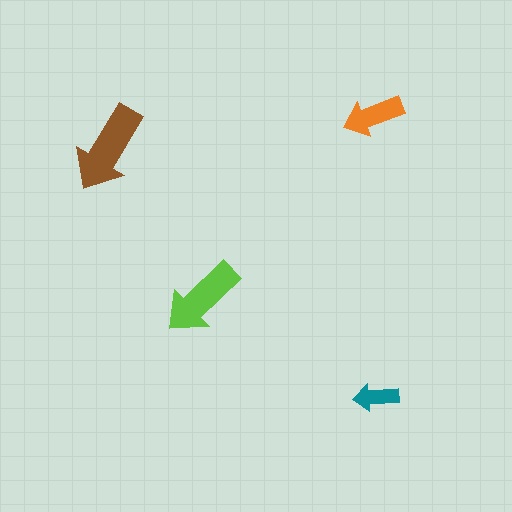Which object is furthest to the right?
The teal arrow is rightmost.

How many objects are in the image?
There are 4 objects in the image.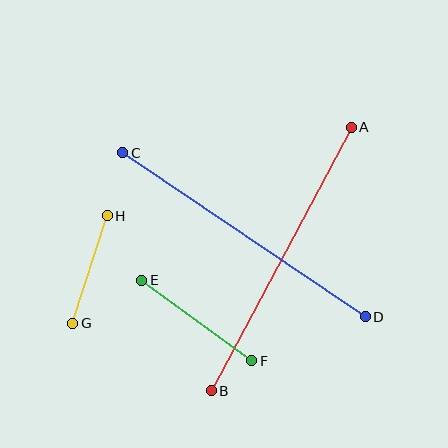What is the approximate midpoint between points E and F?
The midpoint is at approximately (197, 320) pixels.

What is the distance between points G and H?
The distance is approximately 113 pixels.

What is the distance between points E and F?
The distance is approximately 136 pixels.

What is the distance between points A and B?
The distance is approximately 298 pixels.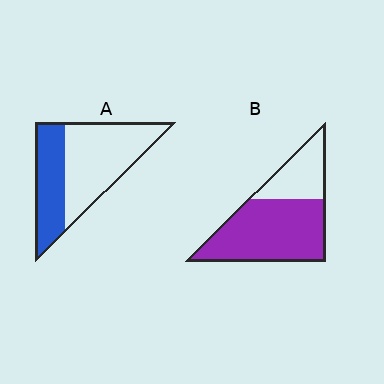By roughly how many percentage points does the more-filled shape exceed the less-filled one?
By roughly 30 percentage points (B over A).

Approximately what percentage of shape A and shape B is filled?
A is approximately 40% and B is approximately 70%.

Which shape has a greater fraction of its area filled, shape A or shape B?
Shape B.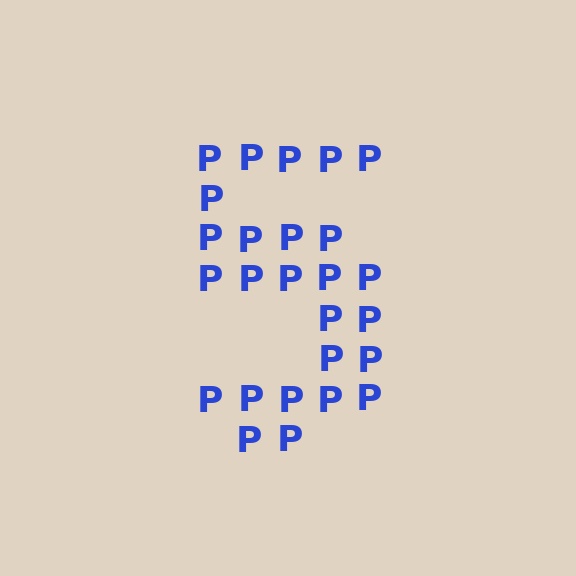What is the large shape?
The large shape is the digit 5.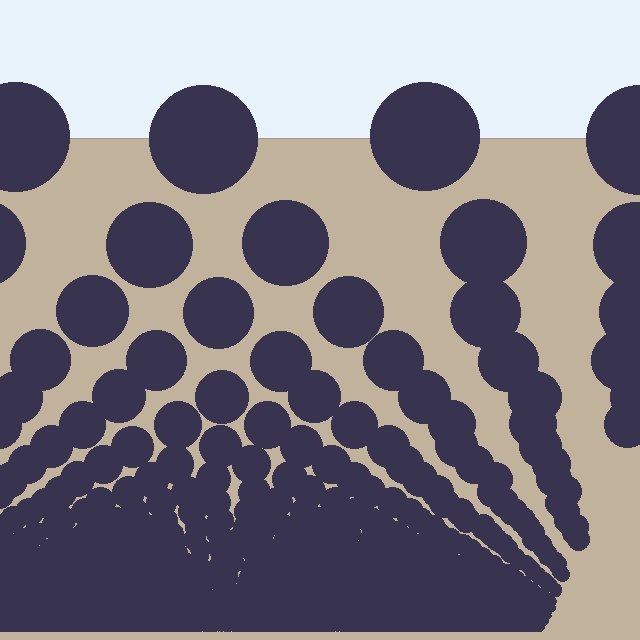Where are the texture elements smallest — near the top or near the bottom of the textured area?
Near the bottom.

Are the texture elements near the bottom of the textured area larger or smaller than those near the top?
Smaller. The gradient is inverted — elements near the bottom are smaller and denser.